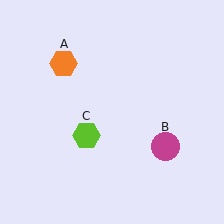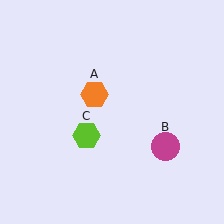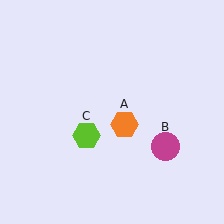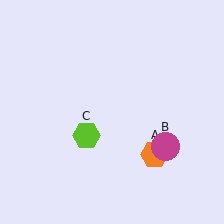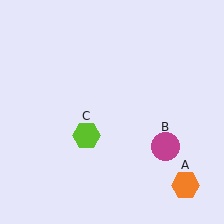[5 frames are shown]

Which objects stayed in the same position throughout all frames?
Magenta circle (object B) and lime hexagon (object C) remained stationary.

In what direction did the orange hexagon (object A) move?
The orange hexagon (object A) moved down and to the right.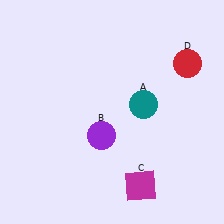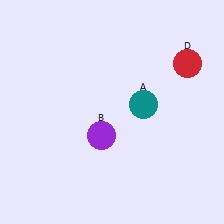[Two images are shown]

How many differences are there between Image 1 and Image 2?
There is 1 difference between the two images.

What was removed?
The magenta square (C) was removed in Image 2.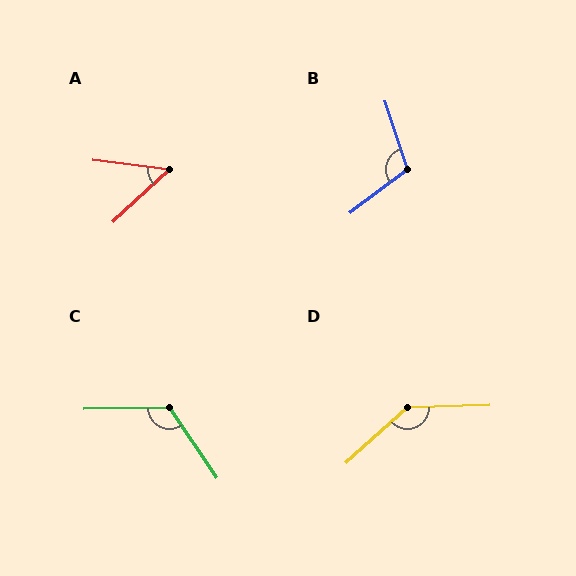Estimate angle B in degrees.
Approximately 108 degrees.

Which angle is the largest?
D, at approximately 140 degrees.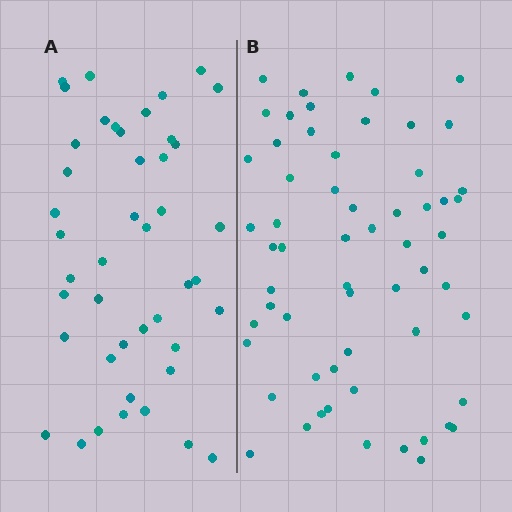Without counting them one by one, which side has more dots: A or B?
Region B (the right region) has more dots.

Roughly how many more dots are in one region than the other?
Region B has approximately 15 more dots than region A.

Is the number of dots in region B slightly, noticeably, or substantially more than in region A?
Region B has noticeably more, but not dramatically so. The ratio is roughly 1.4 to 1.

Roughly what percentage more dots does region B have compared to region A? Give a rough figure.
About 35% more.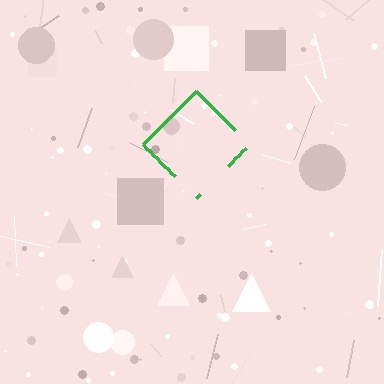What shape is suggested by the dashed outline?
The dashed outline suggests a diamond.